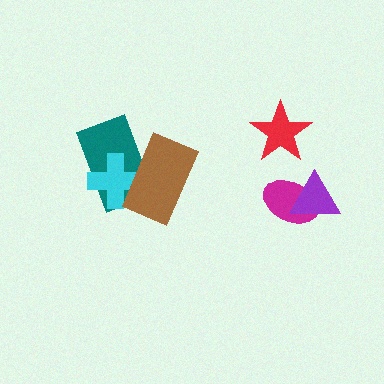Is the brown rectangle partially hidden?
No, no other shape covers it.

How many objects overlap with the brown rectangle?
2 objects overlap with the brown rectangle.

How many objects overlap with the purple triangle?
1 object overlaps with the purple triangle.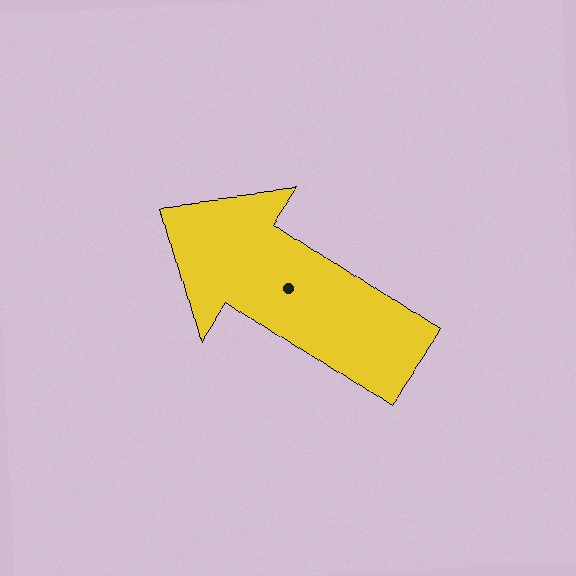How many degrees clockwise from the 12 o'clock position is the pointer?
Approximately 304 degrees.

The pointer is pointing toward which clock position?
Roughly 10 o'clock.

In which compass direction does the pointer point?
Northwest.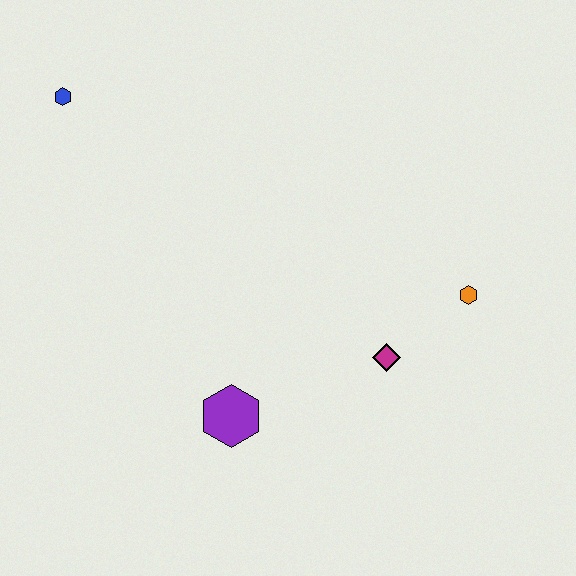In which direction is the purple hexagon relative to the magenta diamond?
The purple hexagon is to the left of the magenta diamond.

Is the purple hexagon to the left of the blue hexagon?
No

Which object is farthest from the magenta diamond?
The blue hexagon is farthest from the magenta diamond.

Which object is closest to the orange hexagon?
The magenta diamond is closest to the orange hexagon.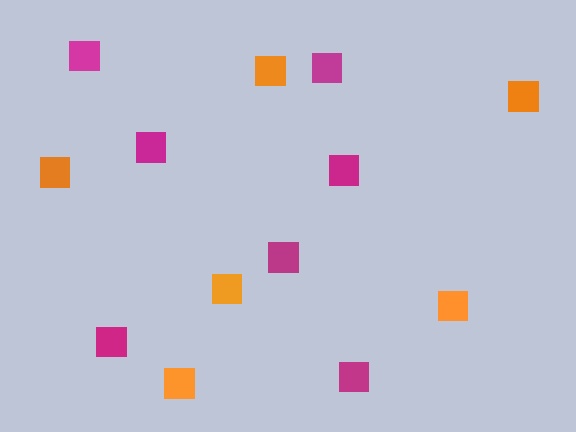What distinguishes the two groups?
There are 2 groups: one group of magenta squares (7) and one group of orange squares (6).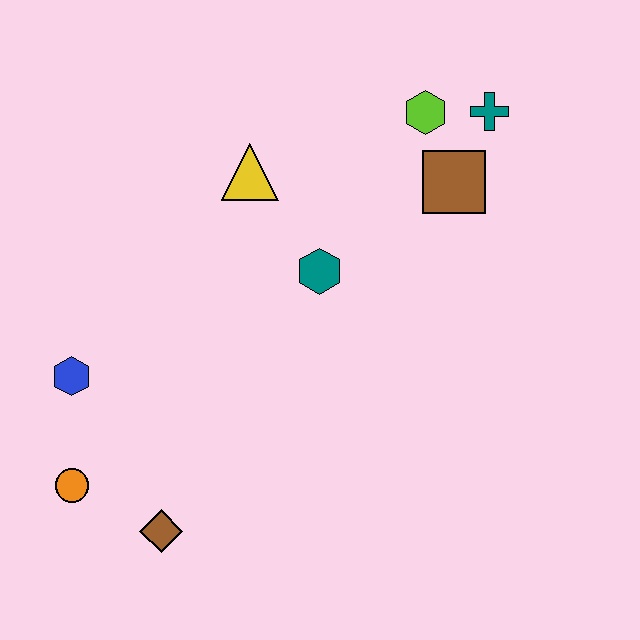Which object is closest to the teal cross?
The lime hexagon is closest to the teal cross.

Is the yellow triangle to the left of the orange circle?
No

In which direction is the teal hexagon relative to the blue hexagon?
The teal hexagon is to the right of the blue hexagon.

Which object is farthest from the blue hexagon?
The teal cross is farthest from the blue hexagon.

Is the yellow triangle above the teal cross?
No